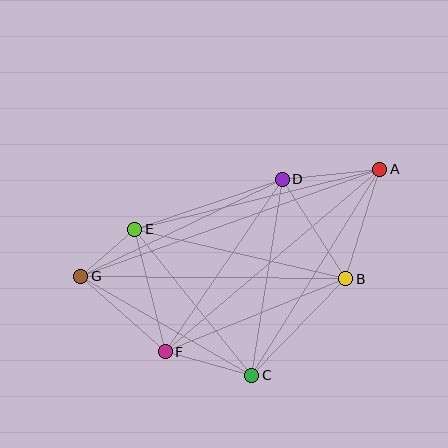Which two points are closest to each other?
Points E and G are closest to each other.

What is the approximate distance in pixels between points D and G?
The distance between D and G is approximately 224 pixels.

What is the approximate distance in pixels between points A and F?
The distance between A and F is approximately 282 pixels.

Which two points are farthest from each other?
Points A and G are farthest from each other.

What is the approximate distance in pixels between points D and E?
The distance between D and E is approximately 156 pixels.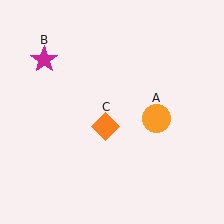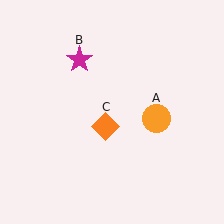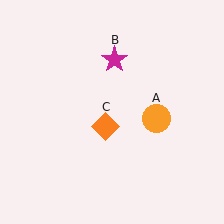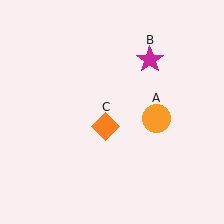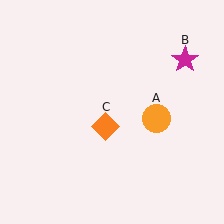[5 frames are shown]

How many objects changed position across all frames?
1 object changed position: magenta star (object B).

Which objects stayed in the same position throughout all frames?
Orange circle (object A) and orange diamond (object C) remained stationary.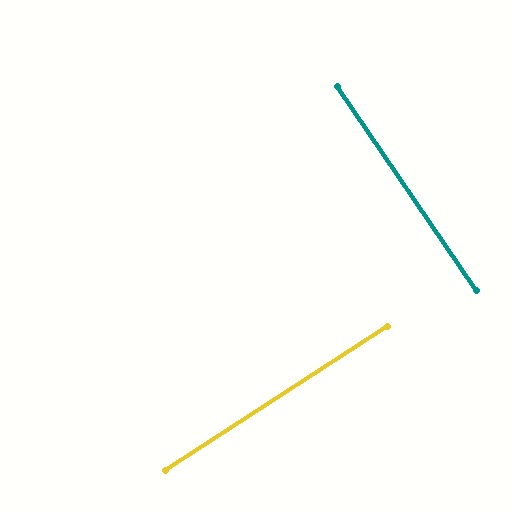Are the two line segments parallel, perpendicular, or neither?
Perpendicular — they meet at approximately 89°.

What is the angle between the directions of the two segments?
Approximately 89 degrees.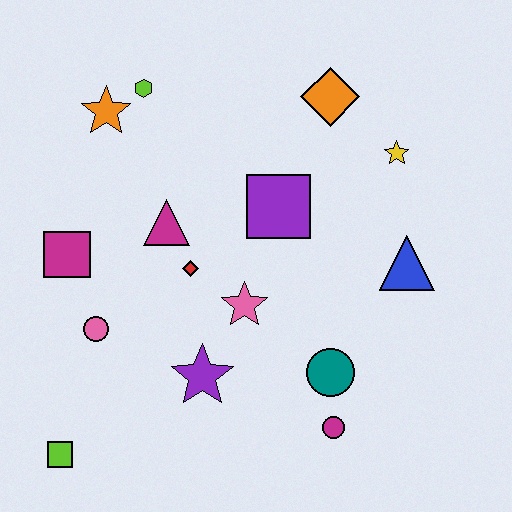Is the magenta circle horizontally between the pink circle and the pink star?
No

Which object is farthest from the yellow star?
The lime square is farthest from the yellow star.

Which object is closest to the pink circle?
The magenta square is closest to the pink circle.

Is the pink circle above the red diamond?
No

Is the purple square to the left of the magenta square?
No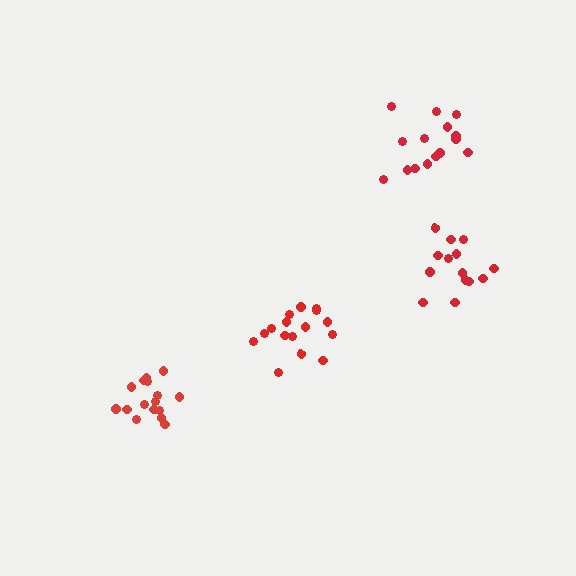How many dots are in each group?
Group 1: 16 dots, Group 2: 14 dots, Group 3: 15 dots, Group 4: 16 dots (61 total).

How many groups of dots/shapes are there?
There are 4 groups.